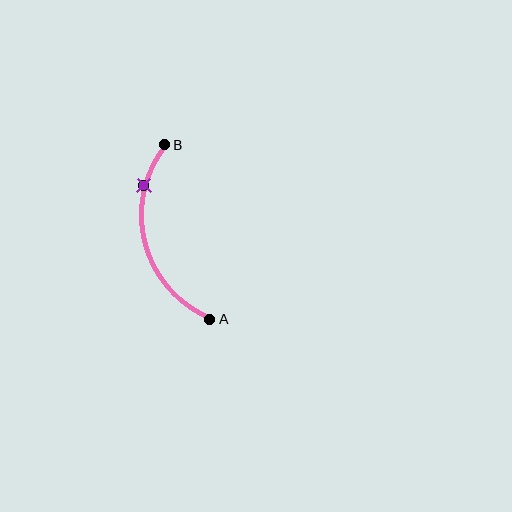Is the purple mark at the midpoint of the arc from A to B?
No. The purple mark lies on the arc but is closer to endpoint B. The arc midpoint would be at the point on the curve equidistant along the arc from both A and B.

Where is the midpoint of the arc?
The arc midpoint is the point on the curve farthest from the straight line joining A and B. It sits to the left of that line.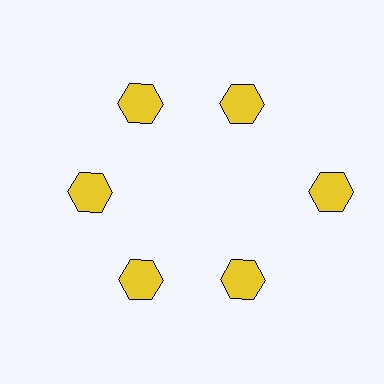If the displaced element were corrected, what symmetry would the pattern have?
It would have 6-fold rotational symmetry — the pattern would map onto itself every 60 degrees.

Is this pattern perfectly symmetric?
No. The 6 yellow hexagons are arranged in a ring, but one element near the 3 o'clock position is pushed outward from the center, breaking the 6-fold rotational symmetry.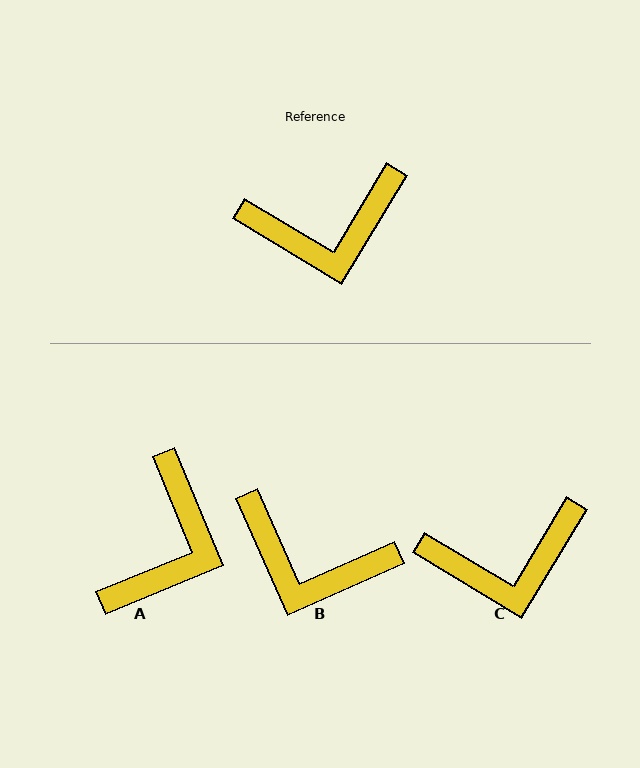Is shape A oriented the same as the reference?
No, it is off by about 53 degrees.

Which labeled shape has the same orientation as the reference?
C.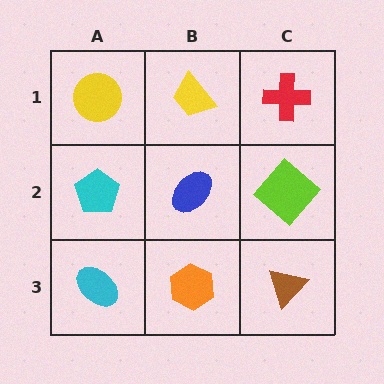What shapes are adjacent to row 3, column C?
A lime diamond (row 2, column C), an orange hexagon (row 3, column B).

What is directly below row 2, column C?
A brown triangle.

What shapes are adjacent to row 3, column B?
A blue ellipse (row 2, column B), a cyan ellipse (row 3, column A), a brown triangle (row 3, column C).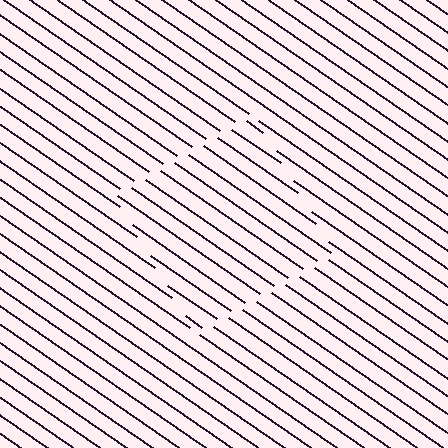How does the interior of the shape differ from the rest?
The interior of the shape contains the same grating, shifted by half a period — the contour is defined by the phase discontinuity where line-ends from the inner and outer gratings abut.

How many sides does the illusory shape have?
4 sides — the line-ends trace a square.